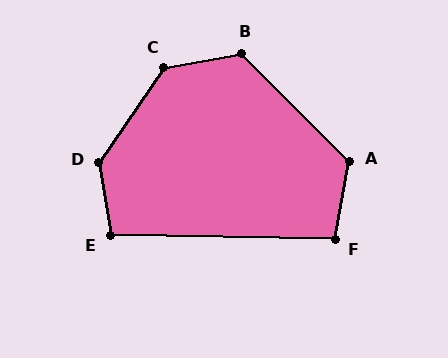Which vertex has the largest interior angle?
D, at approximately 136 degrees.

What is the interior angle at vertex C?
Approximately 135 degrees (obtuse).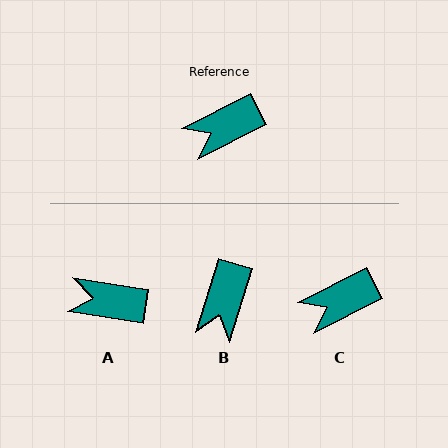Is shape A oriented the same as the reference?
No, it is off by about 36 degrees.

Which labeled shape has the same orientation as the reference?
C.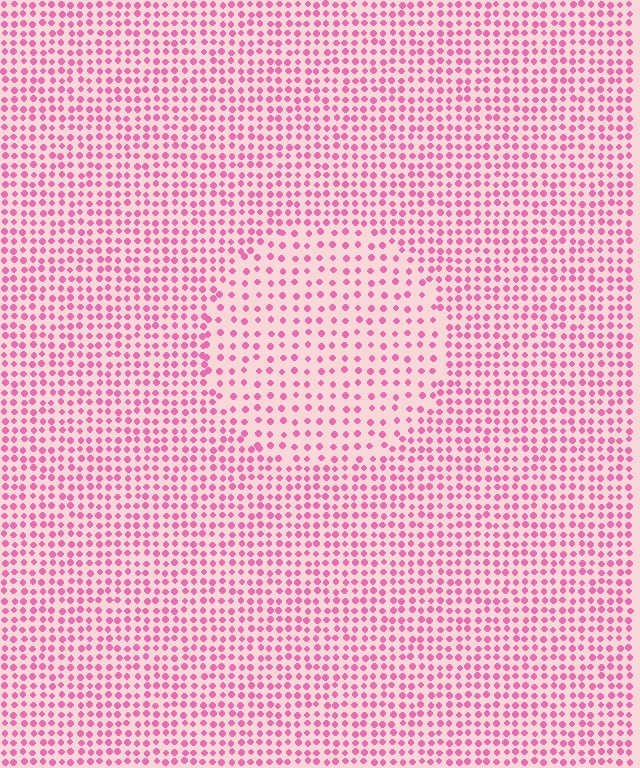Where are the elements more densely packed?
The elements are more densely packed outside the circle boundary.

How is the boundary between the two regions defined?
The boundary is defined by a change in element density (approximately 1.8x ratio). All elements are the same color, size, and shape.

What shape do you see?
I see a circle.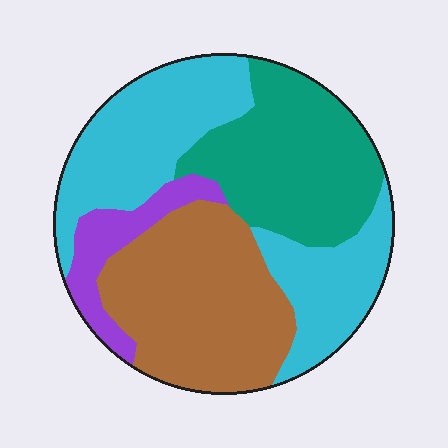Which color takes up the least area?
Purple, at roughly 10%.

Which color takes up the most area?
Cyan, at roughly 35%.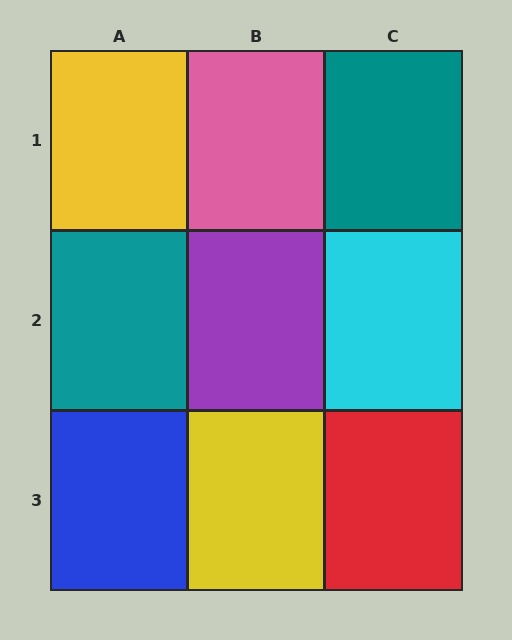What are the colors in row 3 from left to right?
Blue, yellow, red.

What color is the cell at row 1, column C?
Teal.